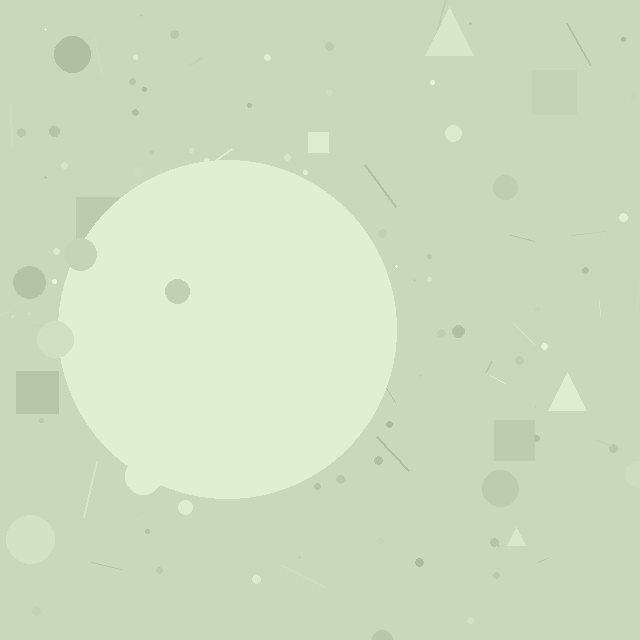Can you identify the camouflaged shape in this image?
The camouflaged shape is a circle.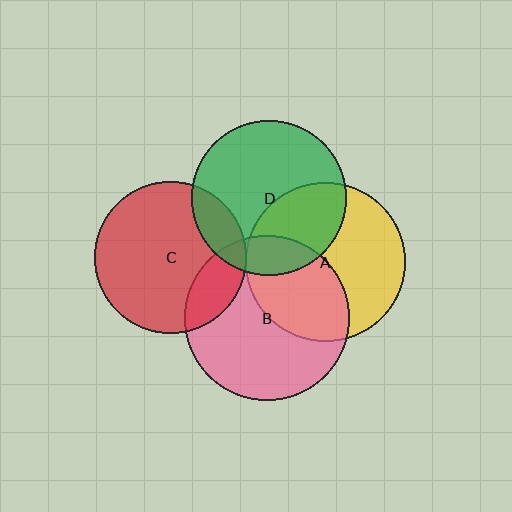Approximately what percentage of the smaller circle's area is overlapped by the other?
Approximately 15%.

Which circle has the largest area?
Circle B (pink).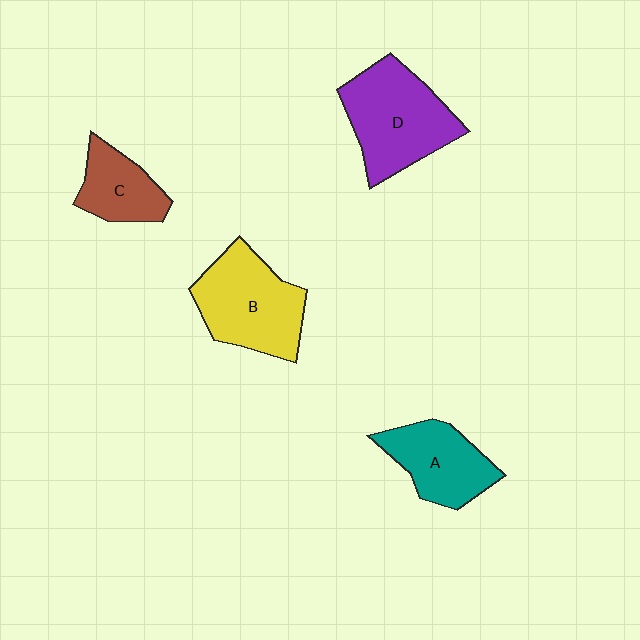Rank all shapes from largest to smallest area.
From largest to smallest: D (purple), B (yellow), A (teal), C (brown).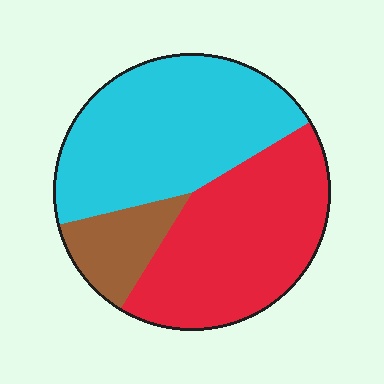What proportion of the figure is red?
Red covers 42% of the figure.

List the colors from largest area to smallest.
From largest to smallest: cyan, red, brown.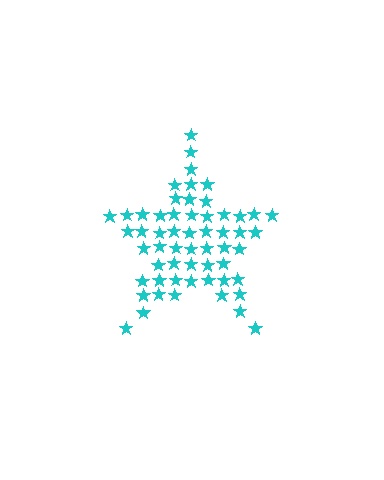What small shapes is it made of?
It is made of small stars.